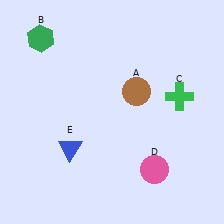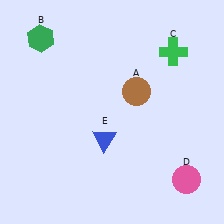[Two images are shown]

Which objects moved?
The objects that moved are: the green cross (C), the pink circle (D), the blue triangle (E).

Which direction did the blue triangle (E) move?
The blue triangle (E) moved right.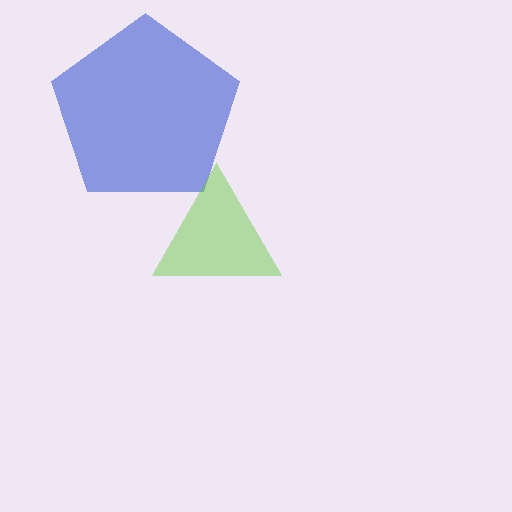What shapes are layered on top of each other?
The layered shapes are: a blue pentagon, a lime triangle.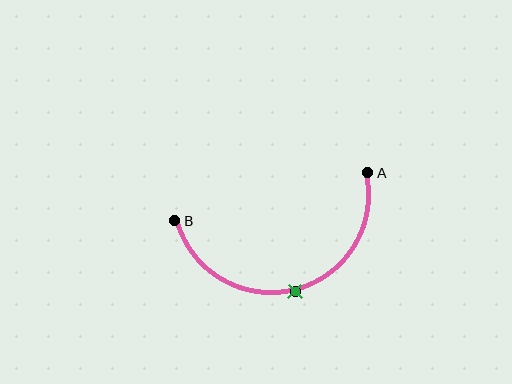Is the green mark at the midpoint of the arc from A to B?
Yes. The green mark lies on the arc at equal arc-length from both A and B — it is the arc midpoint.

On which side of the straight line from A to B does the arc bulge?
The arc bulges below the straight line connecting A and B.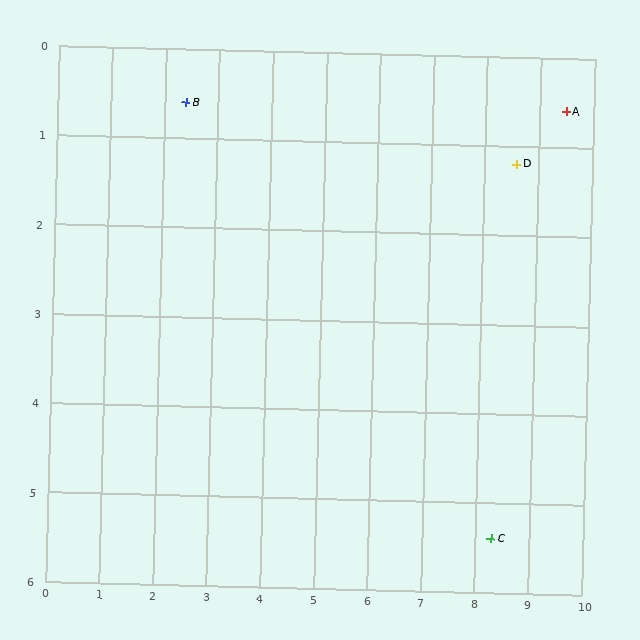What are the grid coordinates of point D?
Point D is at approximately (8.6, 1.2).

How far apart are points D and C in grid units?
Points D and C are about 4.2 grid units apart.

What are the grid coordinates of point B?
Point B is at approximately (2.4, 0.6).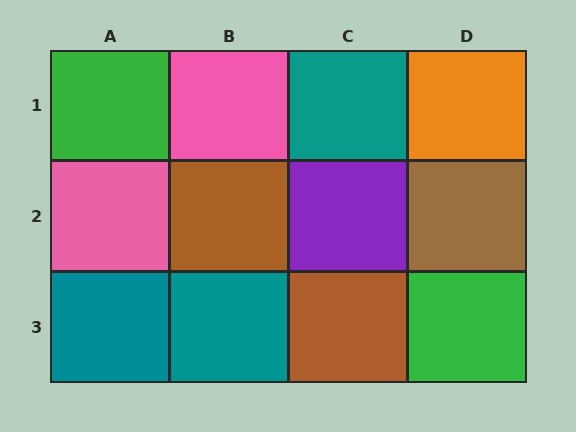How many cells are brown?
3 cells are brown.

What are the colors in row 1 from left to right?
Green, pink, teal, orange.